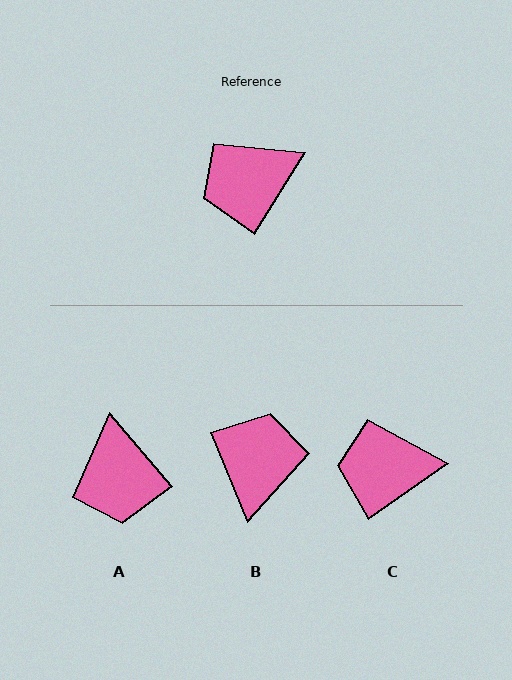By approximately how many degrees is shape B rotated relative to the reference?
Approximately 126 degrees clockwise.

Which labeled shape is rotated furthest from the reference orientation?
B, about 126 degrees away.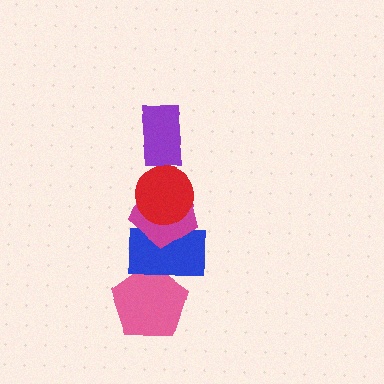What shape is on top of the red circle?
The purple rectangle is on top of the red circle.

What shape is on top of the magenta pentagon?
The red circle is on top of the magenta pentagon.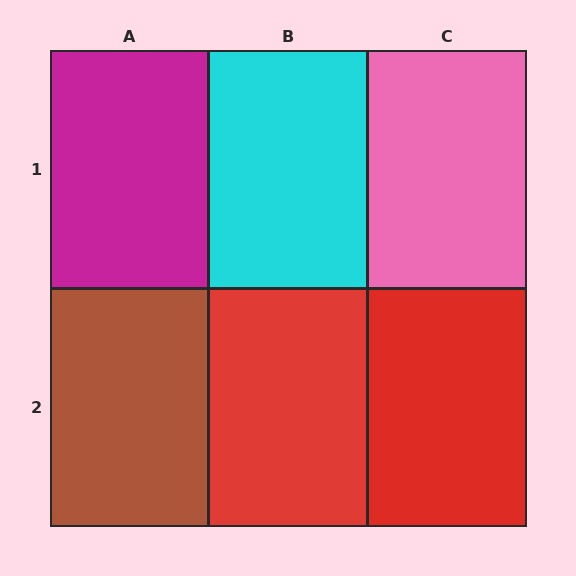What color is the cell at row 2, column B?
Red.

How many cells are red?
2 cells are red.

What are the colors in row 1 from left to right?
Magenta, cyan, pink.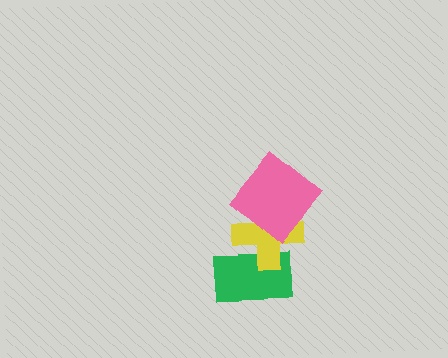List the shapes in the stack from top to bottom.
From top to bottom: the pink diamond, the yellow cross, the green rectangle.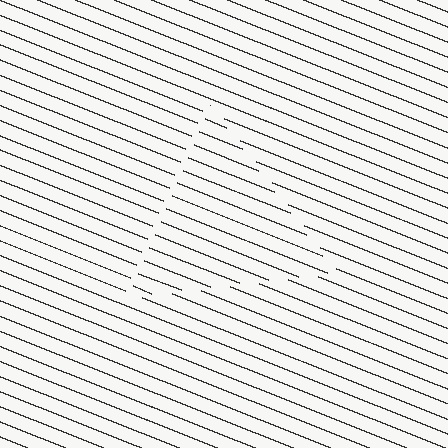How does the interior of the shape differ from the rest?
The interior of the shape contains the same grating, shifted by half a period — the contour is defined by the phase discontinuity where line-ends from the inner and outer gratings abut.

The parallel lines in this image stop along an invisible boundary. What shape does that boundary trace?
An illusory triangle. The interior of the shape contains the same grating, shifted by half a period — the contour is defined by the phase discontinuity where line-ends from the inner and outer gratings abut.